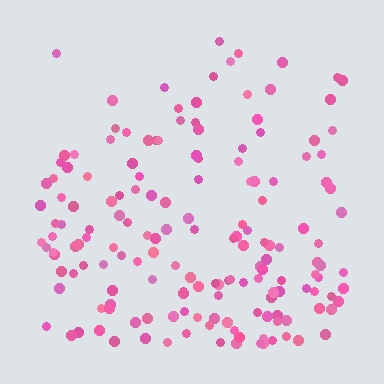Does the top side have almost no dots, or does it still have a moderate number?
Still a moderate number, just noticeably fewer than the bottom.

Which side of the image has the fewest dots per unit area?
The top.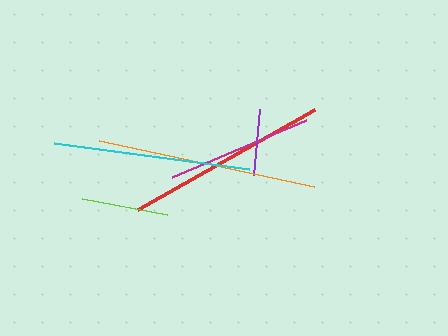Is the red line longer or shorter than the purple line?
The red line is longer than the purple line.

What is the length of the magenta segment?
The magenta segment is approximately 146 pixels long.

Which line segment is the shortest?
The purple line is the shortest at approximately 67 pixels.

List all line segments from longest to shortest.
From longest to shortest: orange, red, cyan, magenta, lime, purple.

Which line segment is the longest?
The orange line is the longest at approximately 220 pixels.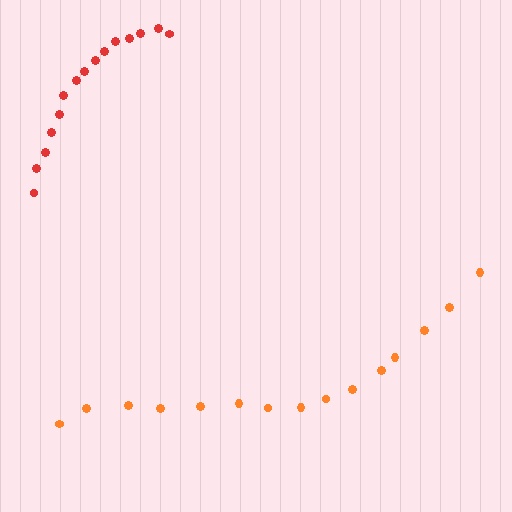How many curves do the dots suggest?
There are 2 distinct paths.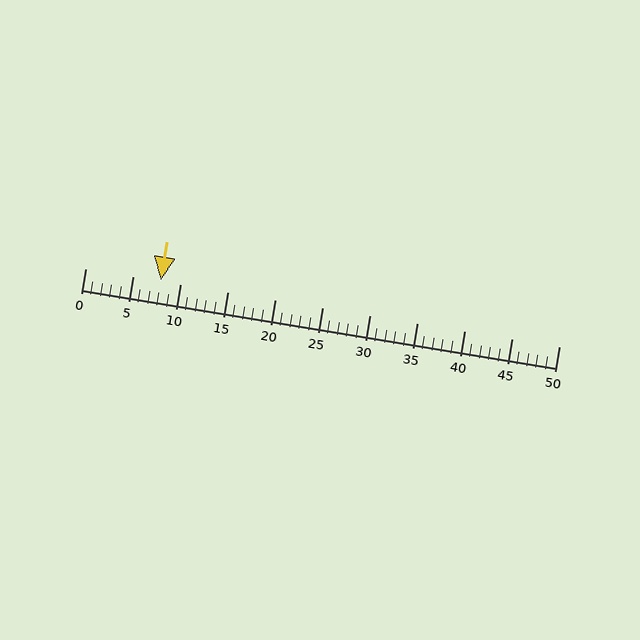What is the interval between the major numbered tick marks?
The major tick marks are spaced 5 units apart.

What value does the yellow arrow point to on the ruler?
The yellow arrow points to approximately 8.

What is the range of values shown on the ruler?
The ruler shows values from 0 to 50.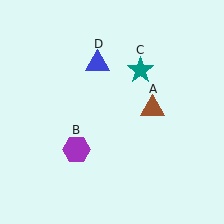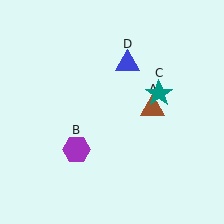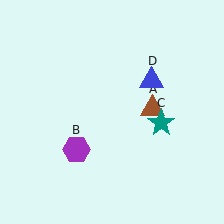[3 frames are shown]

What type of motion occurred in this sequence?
The teal star (object C), blue triangle (object D) rotated clockwise around the center of the scene.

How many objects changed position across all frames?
2 objects changed position: teal star (object C), blue triangle (object D).